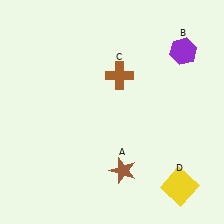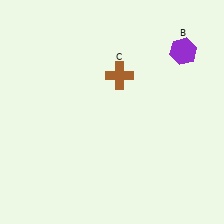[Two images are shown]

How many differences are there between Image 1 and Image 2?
There are 2 differences between the two images.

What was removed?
The brown star (A), the yellow square (D) were removed in Image 2.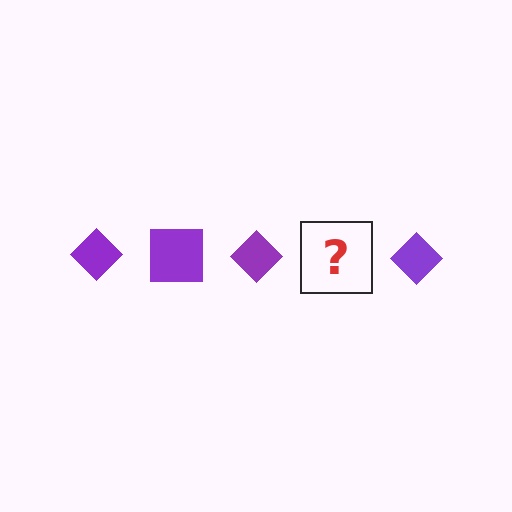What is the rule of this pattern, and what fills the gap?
The rule is that the pattern cycles through diamond, square shapes in purple. The gap should be filled with a purple square.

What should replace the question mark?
The question mark should be replaced with a purple square.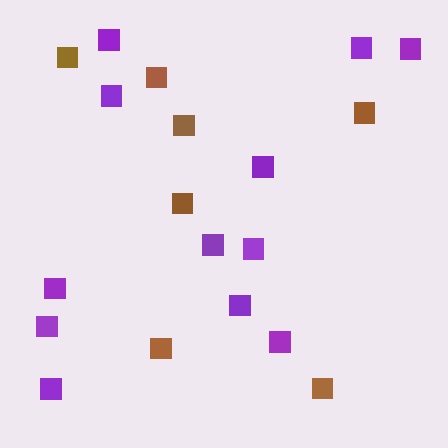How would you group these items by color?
There are 2 groups: one group of brown squares (7) and one group of purple squares (12).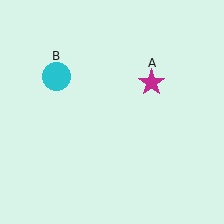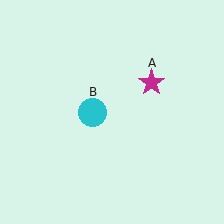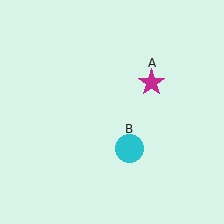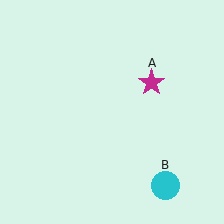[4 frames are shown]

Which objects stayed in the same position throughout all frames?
Magenta star (object A) remained stationary.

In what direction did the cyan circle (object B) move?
The cyan circle (object B) moved down and to the right.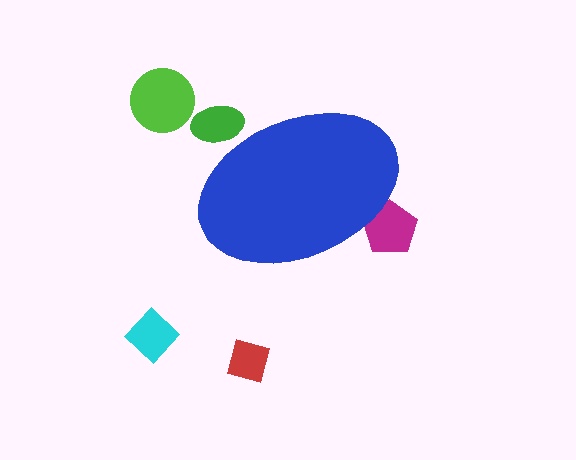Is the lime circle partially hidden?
No, the lime circle is fully visible.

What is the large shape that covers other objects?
A blue ellipse.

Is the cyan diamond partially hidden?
No, the cyan diamond is fully visible.